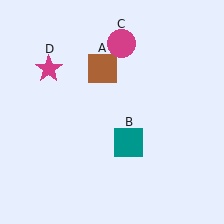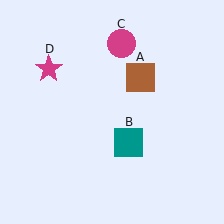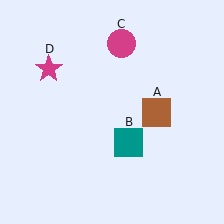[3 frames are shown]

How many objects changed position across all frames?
1 object changed position: brown square (object A).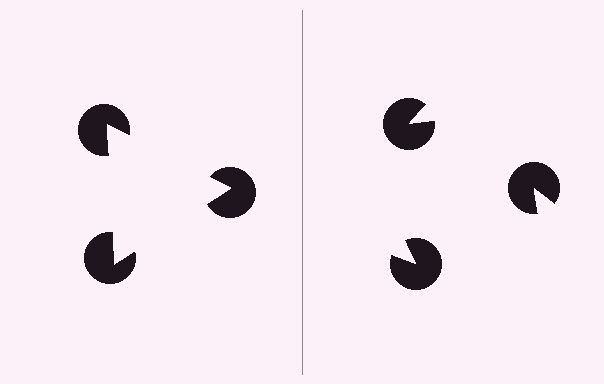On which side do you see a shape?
An illusory triangle appears on the left side. On the right side the wedge cuts are rotated, so no coherent shape forms.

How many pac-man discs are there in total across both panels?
6 — 3 on each side.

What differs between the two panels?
The pac-man discs are positioned identically on both sides; only the wedge orientations differ. On the left they align to a triangle; on the right they are misaligned.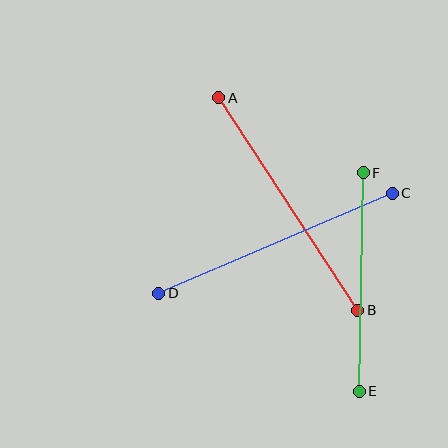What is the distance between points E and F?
The distance is approximately 218 pixels.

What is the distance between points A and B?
The distance is approximately 254 pixels.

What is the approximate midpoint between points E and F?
The midpoint is at approximately (361, 282) pixels.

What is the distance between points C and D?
The distance is approximately 254 pixels.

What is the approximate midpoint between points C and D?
The midpoint is at approximately (276, 243) pixels.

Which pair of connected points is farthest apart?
Points A and B are farthest apart.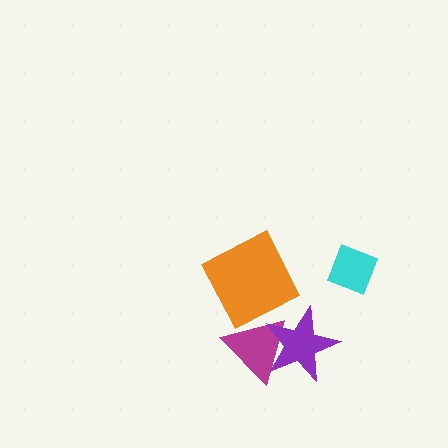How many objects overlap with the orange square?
0 objects overlap with the orange square.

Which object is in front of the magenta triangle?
The purple star is in front of the magenta triangle.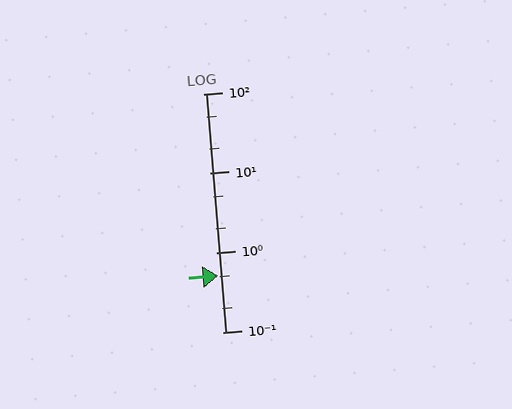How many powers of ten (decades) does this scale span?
The scale spans 3 decades, from 0.1 to 100.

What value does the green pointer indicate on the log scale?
The pointer indicates approximately 0.51.